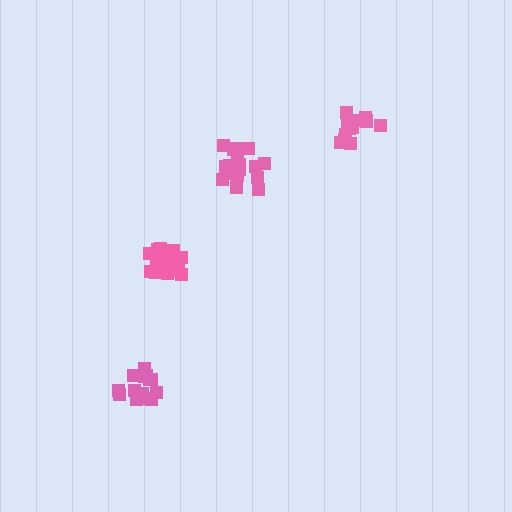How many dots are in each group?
Group 1: 18 dots, Group 2: 14 dots, Group 3: 14 dots, Group 4: 20 dots (66 total).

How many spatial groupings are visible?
There are 4 spatial groupings.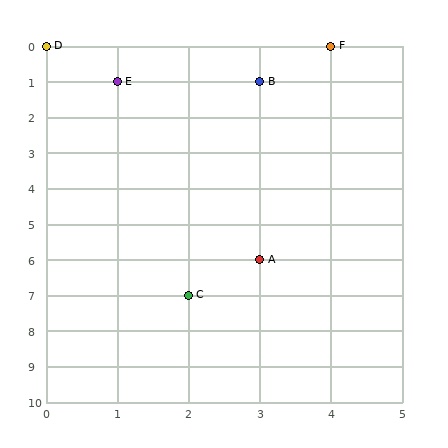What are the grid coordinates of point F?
Point F is at grid coordinates (4, 0).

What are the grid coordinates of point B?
Point B is at grid coordinates (3, 1).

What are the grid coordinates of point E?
Point E is at grid coordinates (1, 1).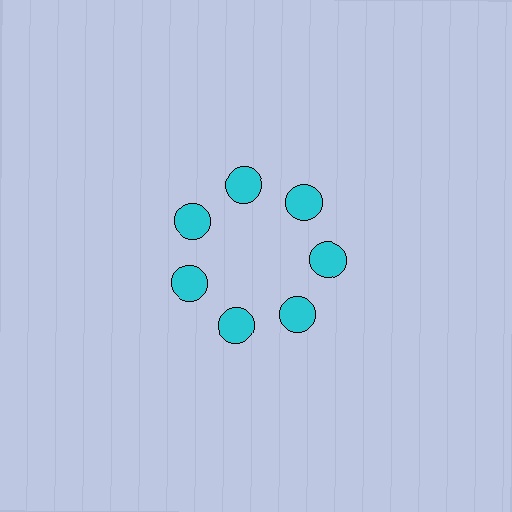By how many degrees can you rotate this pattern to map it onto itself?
The pattern maps onto itself every 51 degrees of rotation.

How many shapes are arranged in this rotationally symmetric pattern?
There are 7 shapes, arranged in 7 groups of 1.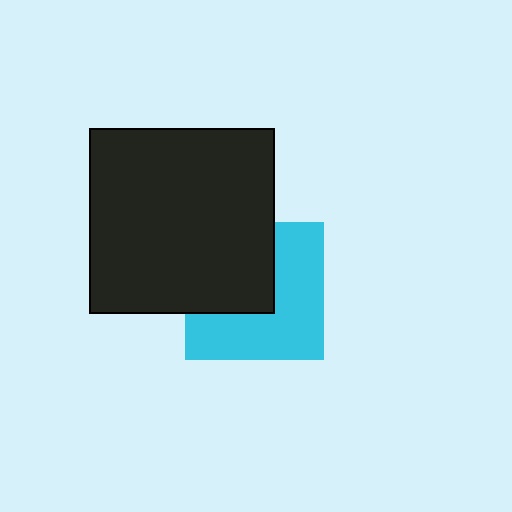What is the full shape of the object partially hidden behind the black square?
The partially hidden object is a cyan square.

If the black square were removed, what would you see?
You would see the complete cyan square.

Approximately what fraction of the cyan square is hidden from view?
Roughly 43% of the cyan square is hidden behind the black square.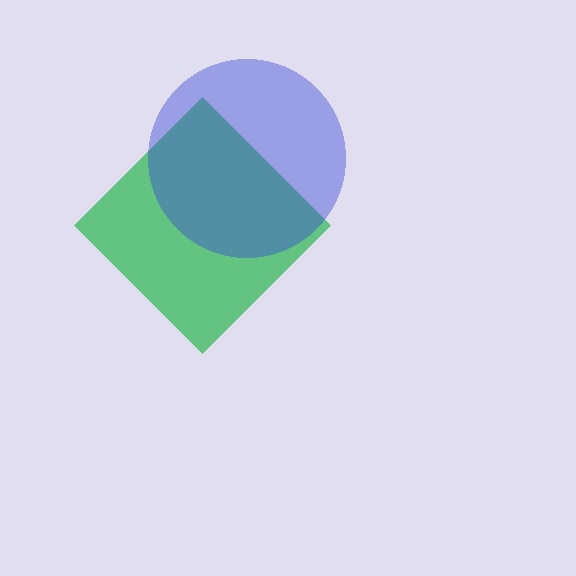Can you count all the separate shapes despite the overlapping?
Yes, there are 2 separate shapes.